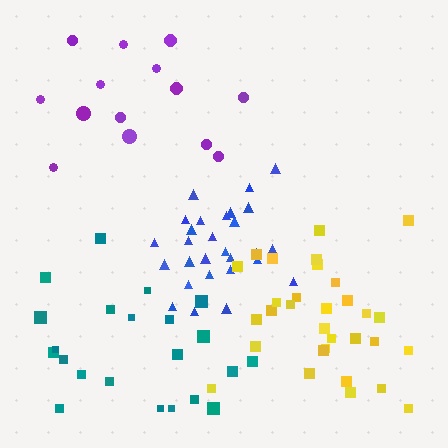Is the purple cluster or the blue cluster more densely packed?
Blue.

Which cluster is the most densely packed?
Blue.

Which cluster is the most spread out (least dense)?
Purple.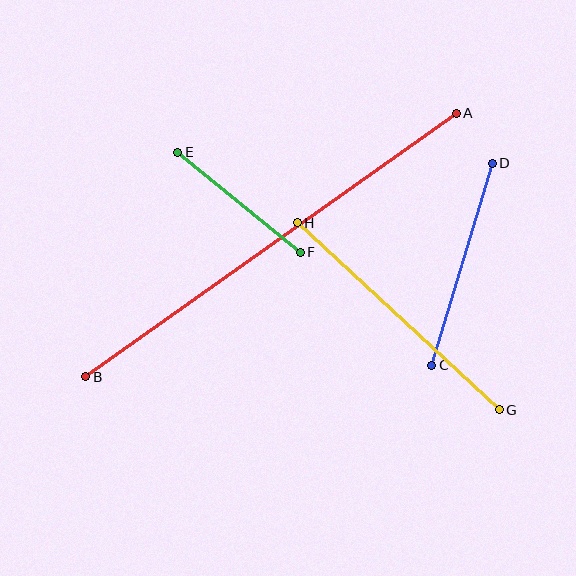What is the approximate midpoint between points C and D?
The midpoint is at approximately (462, 264) pixels.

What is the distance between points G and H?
The distance is approximately 275 pixels.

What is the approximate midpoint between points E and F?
The midpoint is at approximately (239, 202) pixels.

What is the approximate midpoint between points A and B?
The midpoint is at approximately (271, 245) pixels.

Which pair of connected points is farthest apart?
Points A and B are farthest apart.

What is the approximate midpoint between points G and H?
The midpoint is at approximately (398, 316) pixels.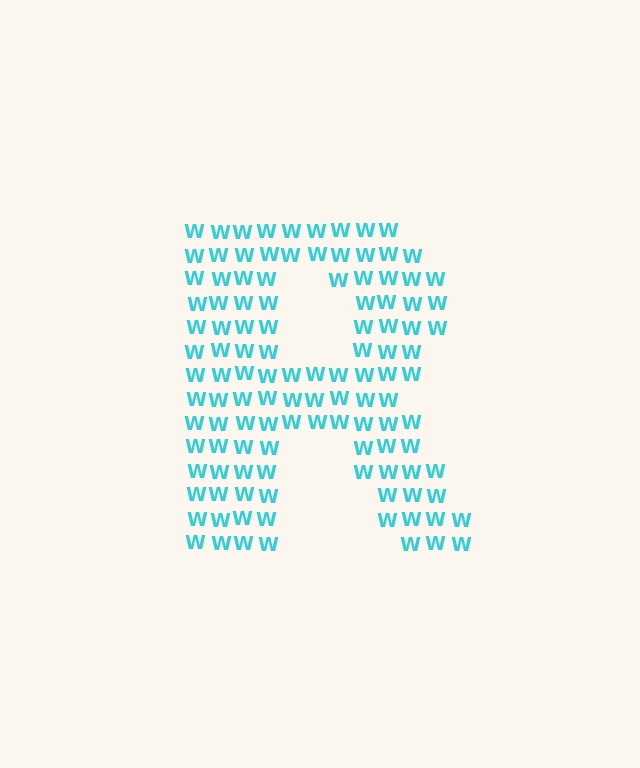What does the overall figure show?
The overall figure shows the letter R.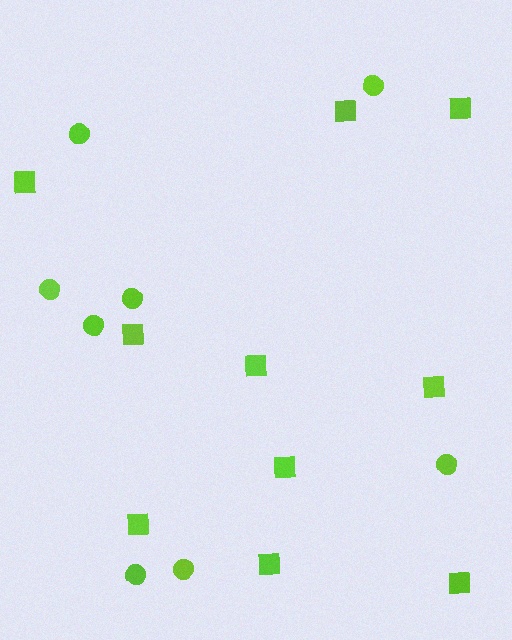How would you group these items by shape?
There are 2 groups: one group of squares (10) and one group of circles (8).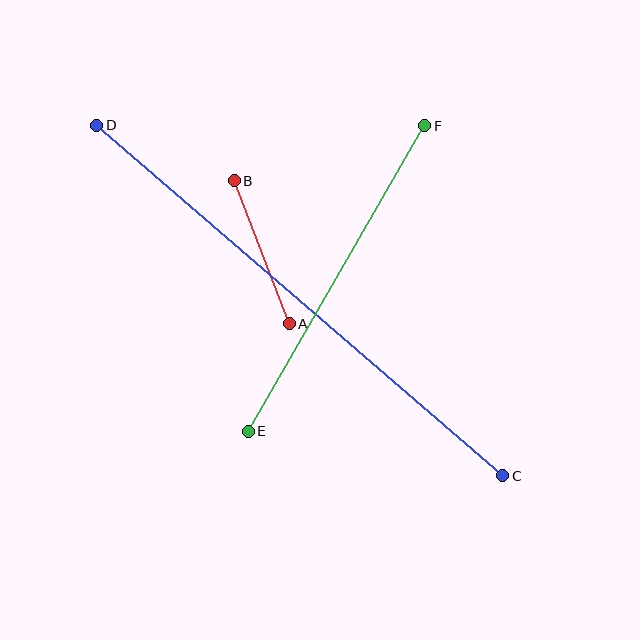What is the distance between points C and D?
The distance is approximately 537 pixels.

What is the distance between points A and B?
The distance is approximately 153 pixels.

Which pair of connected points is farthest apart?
Points C and D are farthest apart.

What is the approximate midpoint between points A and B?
The midpoint is at approximately (262, 252) pixels.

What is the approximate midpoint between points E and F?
The midpoint is at approximately (337, 279) pixels.